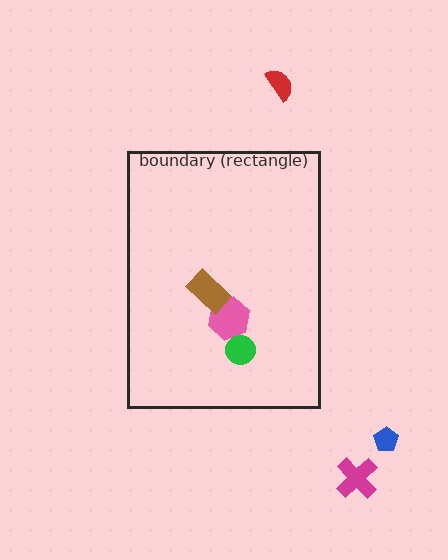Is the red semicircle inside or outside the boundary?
Outside.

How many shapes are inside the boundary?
3 inside, 3 outside.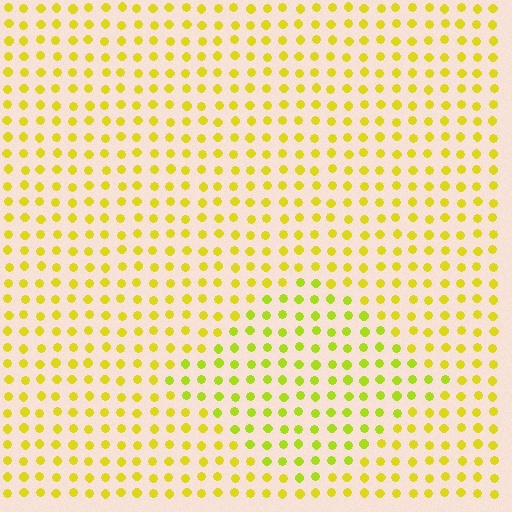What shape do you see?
I see a diamond.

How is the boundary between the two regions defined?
The boundary is defined purely by a slight shift in hue (about 19 degrees). Spacing, size, and orientation are identical on both sides.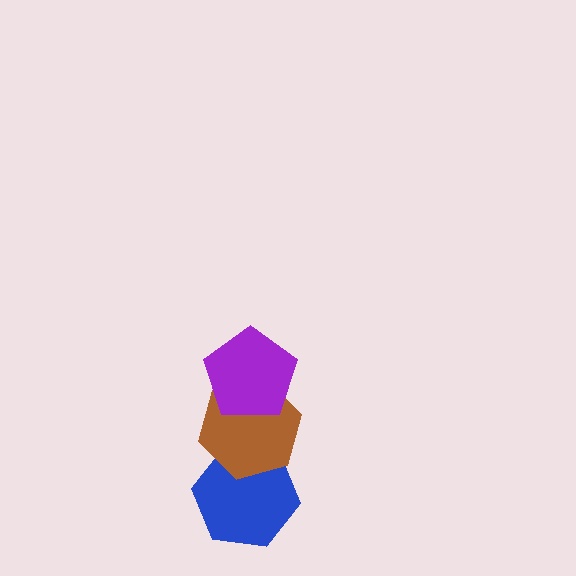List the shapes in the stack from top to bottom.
From top to bottom: the purple pentagon, the brown hexagon, the blue hexagon.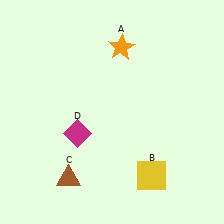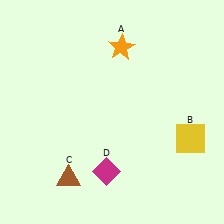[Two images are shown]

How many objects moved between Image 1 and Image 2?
2 objects moved between the two images.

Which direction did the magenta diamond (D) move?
The magenta diamond (D) moved down.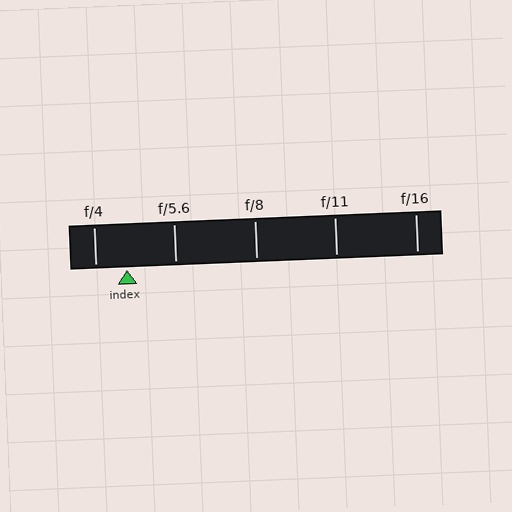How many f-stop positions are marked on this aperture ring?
There are 5 f-stop positions marked.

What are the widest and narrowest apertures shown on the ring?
The widest aperture shown is f/4 and the narrowest is f/16.